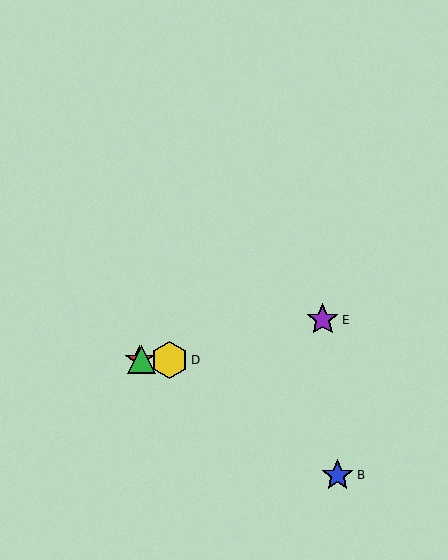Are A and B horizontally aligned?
No, A is at y≈360 and B is at y≈475.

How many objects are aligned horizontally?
3 objects (A, C, D) are aligned horizontally.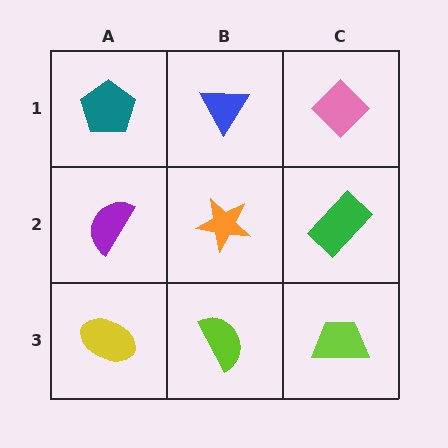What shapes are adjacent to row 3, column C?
A green rectangle (row 2, column C), a lime semicircle (row 3, column B).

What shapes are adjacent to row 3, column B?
An orange star (row 2, column B), a yellow ellipse (row 3, column A), a lime trapezoid (row 3, column C).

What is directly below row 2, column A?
A yellow ellipse.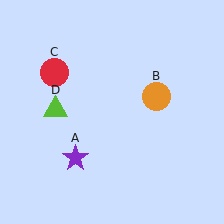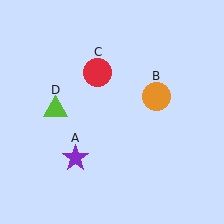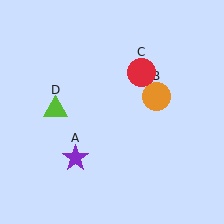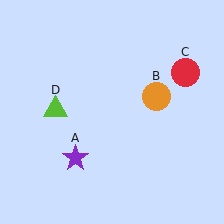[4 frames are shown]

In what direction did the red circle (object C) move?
The red circle (object C) moved right.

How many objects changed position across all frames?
1 object changed position: red circle (object C).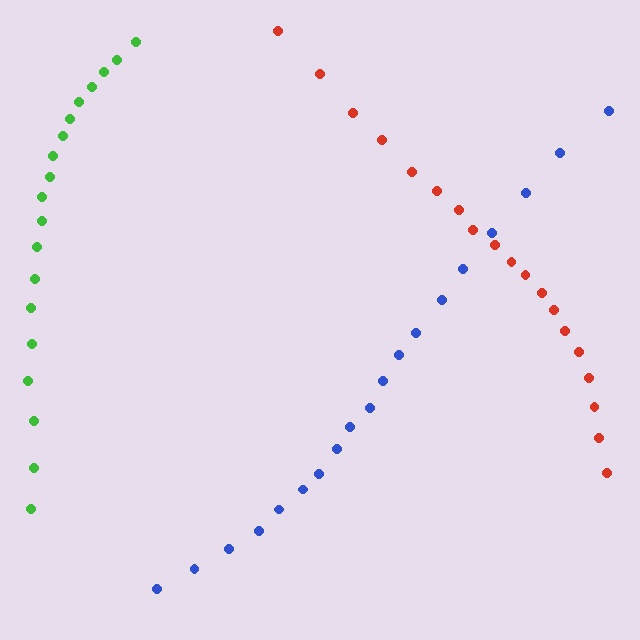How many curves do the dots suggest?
There are 3 distinct paths.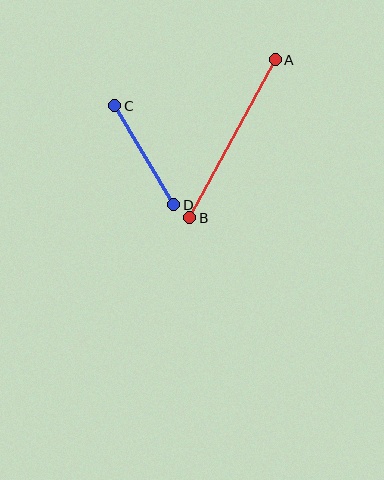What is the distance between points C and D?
The distance is approximately 116 pixels.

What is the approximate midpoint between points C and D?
The midpoint is at approximately (144, 155) pixels.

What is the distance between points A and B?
The distance is approximately 179 pixels.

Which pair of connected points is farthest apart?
Points A and B are farthest apart.